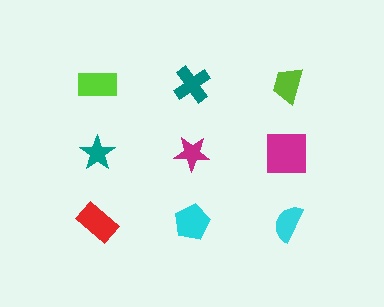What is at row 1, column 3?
A lime trapezoid.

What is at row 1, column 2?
A teal cross.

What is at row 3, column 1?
A red rectangle.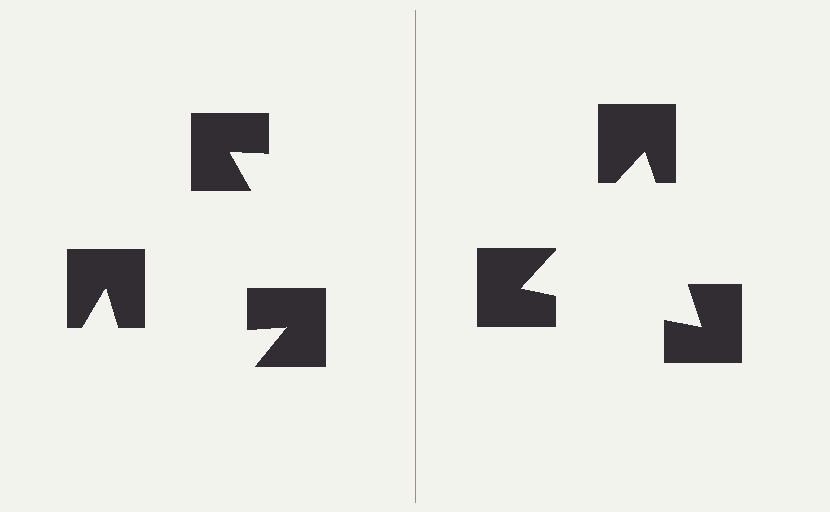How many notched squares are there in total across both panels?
6 — 3 on each side.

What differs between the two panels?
The notched squares are positioned identically on both sides; only the wedge orientations differ. On the right they align to a triangle; on the left they are misaligned.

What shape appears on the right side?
An illusory triangle.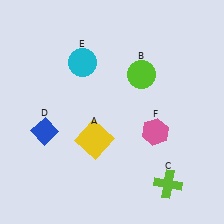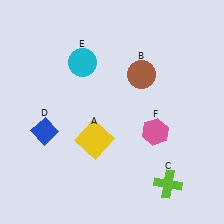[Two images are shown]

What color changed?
The circle (B) changed from lime in Image 1 to brown in Image 2.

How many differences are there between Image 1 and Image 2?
There is 1 difference between the two images.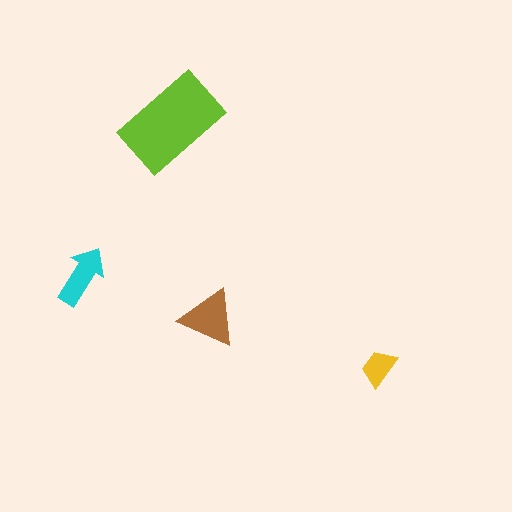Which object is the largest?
The lime rectangle.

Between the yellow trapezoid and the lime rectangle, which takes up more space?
The lime rectangle.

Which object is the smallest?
The yellow trapezoid.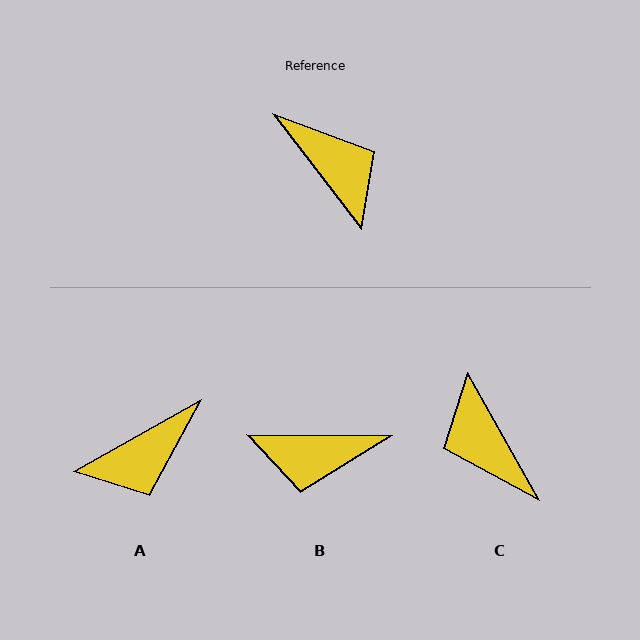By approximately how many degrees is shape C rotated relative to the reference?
Approximately 172 degrees counter-clockwise.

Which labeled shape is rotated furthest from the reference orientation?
C, about 172 degrees away.